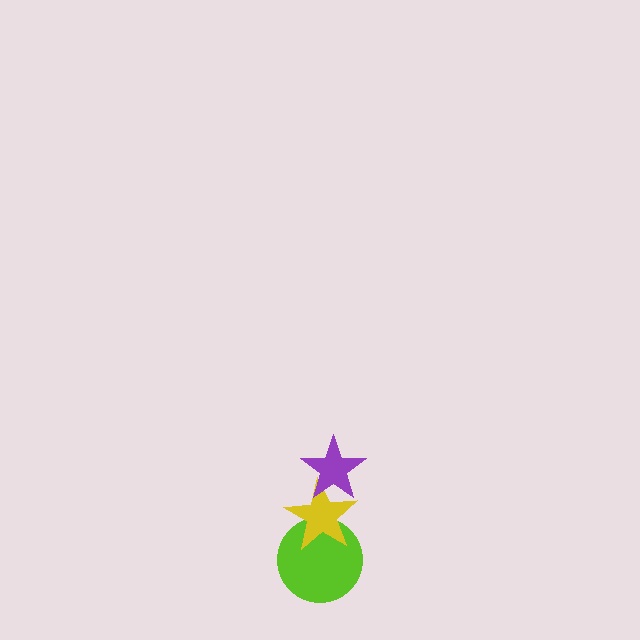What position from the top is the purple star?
The purple star is 1st from the top.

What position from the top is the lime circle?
The lime circle is 3rd from the top.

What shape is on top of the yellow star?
The purple star is on top of the yellow star.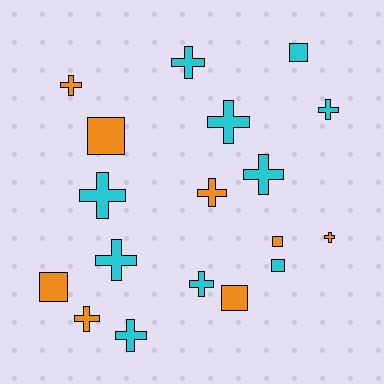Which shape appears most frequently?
Cross, with 12 objects.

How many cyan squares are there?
There are 2 cyan squares.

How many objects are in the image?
There are 18 objects.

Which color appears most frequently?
Cyan, with 10 objects.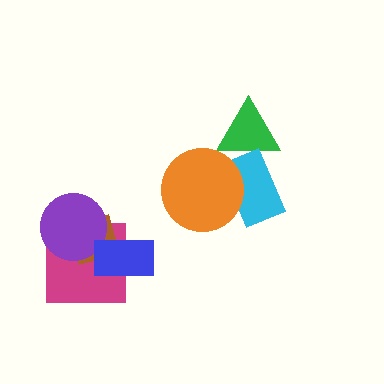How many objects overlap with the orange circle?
1 object overlaps with the orange circle.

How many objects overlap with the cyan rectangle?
2 objects overlap with the cyan rectangle.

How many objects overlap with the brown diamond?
3 objects overlap with the brown diamond.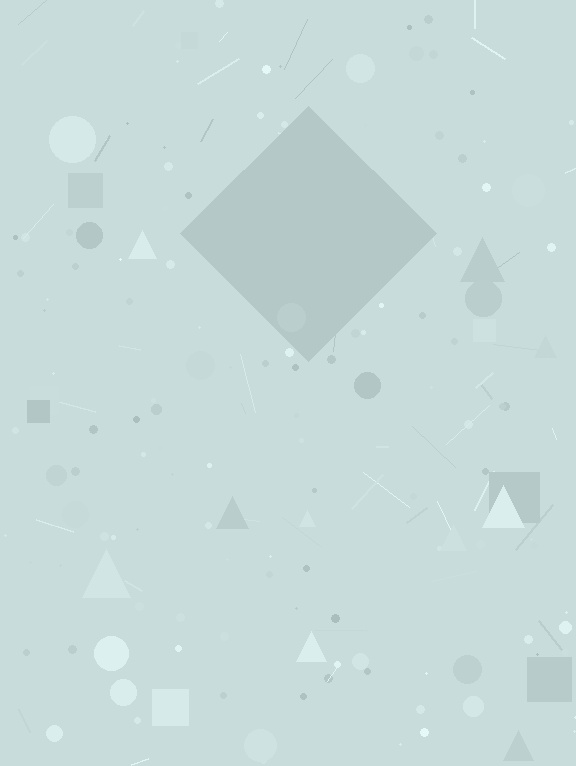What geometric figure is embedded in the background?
A diamond is embedded in the background.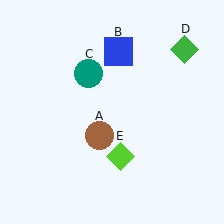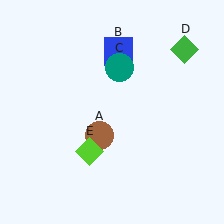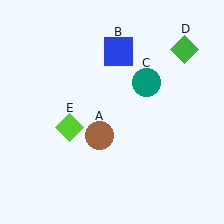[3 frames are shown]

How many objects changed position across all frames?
2 objects changed position: teal circle (object C), lime diamond (object E).